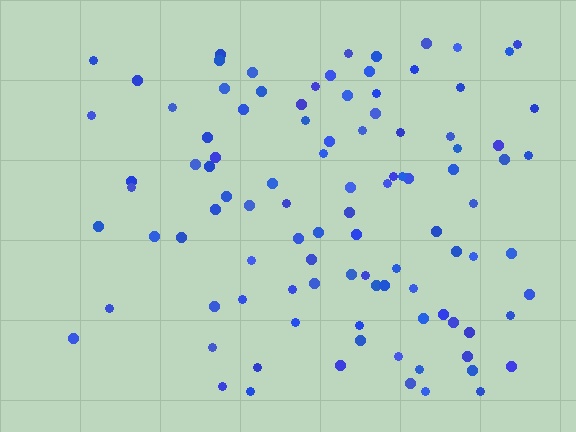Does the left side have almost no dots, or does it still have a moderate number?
Still a moderate number, just noticeably fewer than the right.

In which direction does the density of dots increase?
From left to right, with the right side densest.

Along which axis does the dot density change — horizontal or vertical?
Horizontal.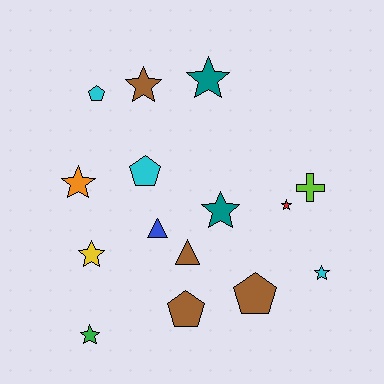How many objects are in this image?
There are 15 objects.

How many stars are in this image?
There are 8 stars.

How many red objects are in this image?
There is 1 red object.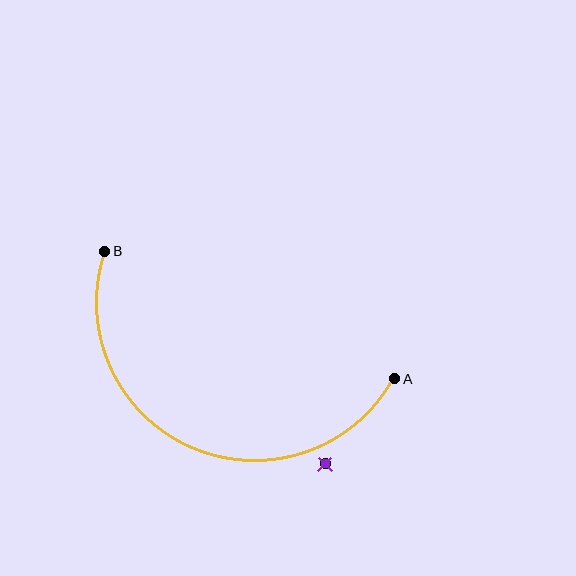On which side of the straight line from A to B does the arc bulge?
The arc bulges below the straight line connecting A and B.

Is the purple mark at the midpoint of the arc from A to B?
No — the purple mark does not lie on the arc at all. It sits slightly outside the curve.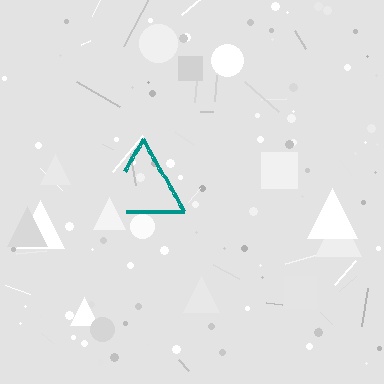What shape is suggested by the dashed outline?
The dashed outline suggests a triangle.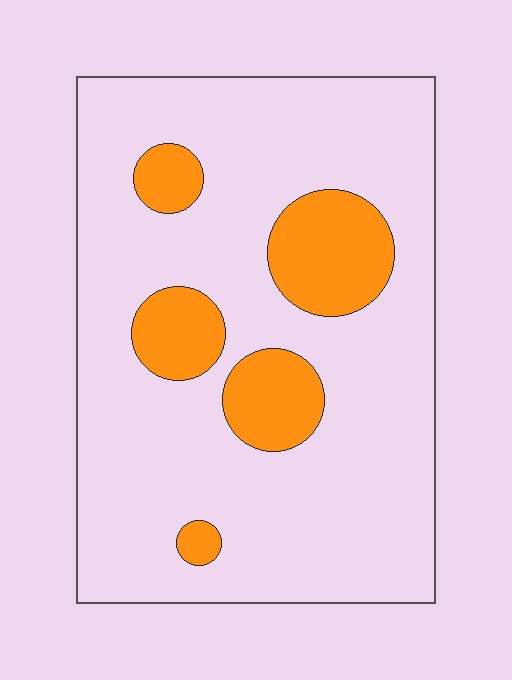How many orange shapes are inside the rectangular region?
5.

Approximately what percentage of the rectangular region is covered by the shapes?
Approximately 20%.